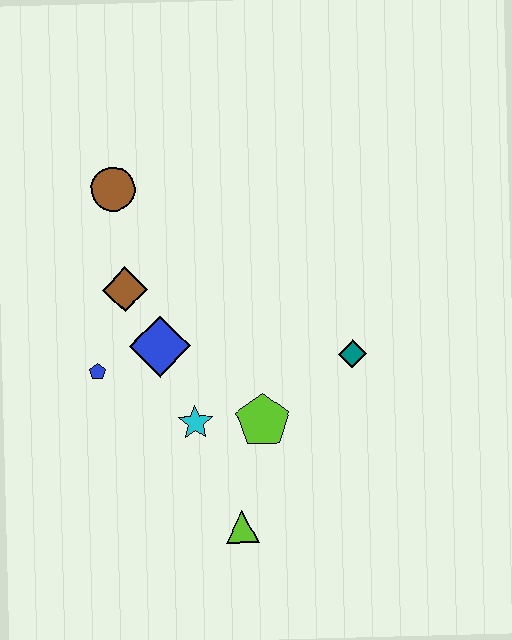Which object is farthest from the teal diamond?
The brown circle is farthest from the teal diamond.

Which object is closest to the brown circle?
The brown diamond is closest to the brown circle.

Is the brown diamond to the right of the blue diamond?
No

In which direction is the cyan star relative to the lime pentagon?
The cyan star is to the left of the lime pentagon.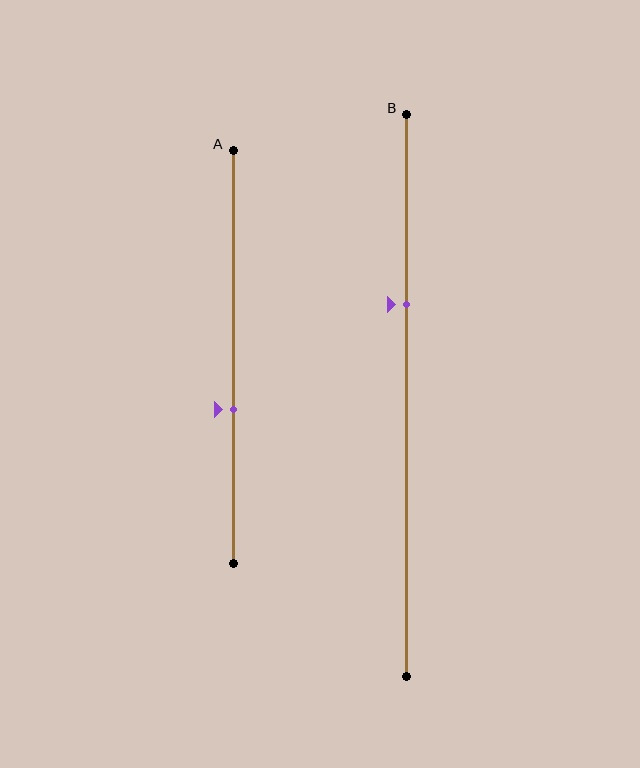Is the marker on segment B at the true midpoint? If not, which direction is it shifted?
No, the marker on segment B is shifted upward by about 16% of the segment length.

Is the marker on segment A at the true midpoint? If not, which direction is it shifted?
No, the marker on segment A is shifted downward by about 13% of the segment length.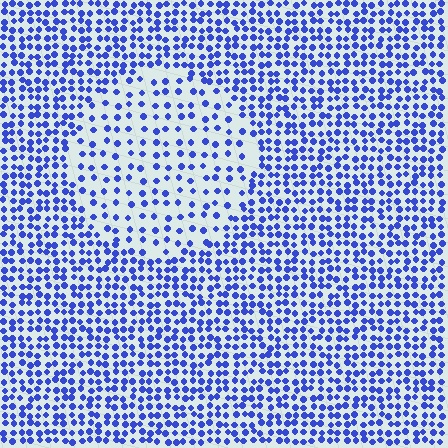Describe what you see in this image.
The image contains small blue elements arranged at two different densities. A circle-shaped region is visible where the elements are less densely packed than the surrounding area.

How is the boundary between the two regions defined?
The boundary is defined by a change in element density (approximately 2.1x ratio). All elements are the same color, size, and shape.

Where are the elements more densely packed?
The elements are more densely packed outside the circle boundary.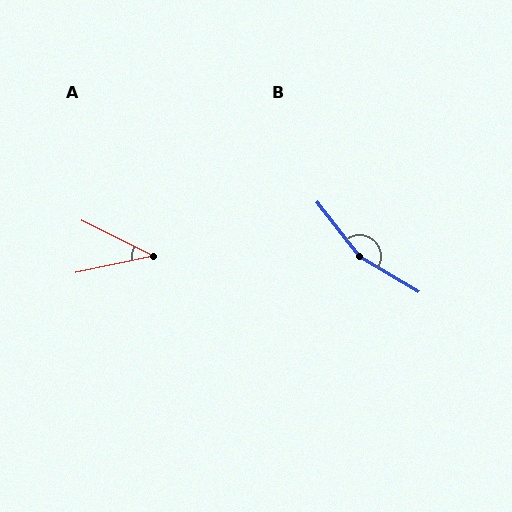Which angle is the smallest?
A, at approximately 38 degrees.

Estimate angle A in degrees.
Approximately 38 degrees.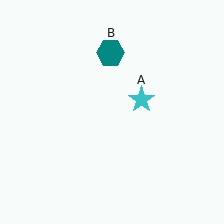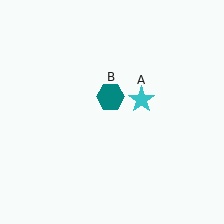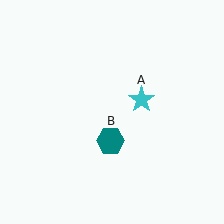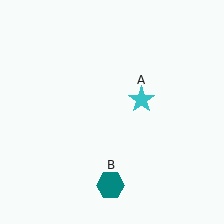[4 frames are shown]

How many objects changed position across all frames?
1 object changed position: teal hexagon (object B).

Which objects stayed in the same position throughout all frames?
Cyan star (object A) remained stationary.